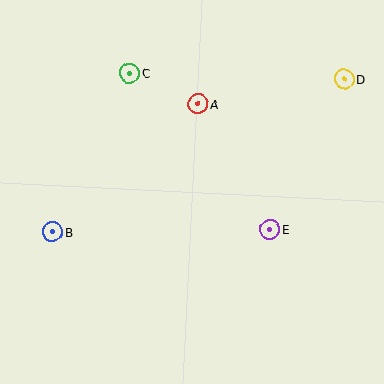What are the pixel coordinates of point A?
Point A is at (198, 104).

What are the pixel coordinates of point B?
Point B is at (53, 232).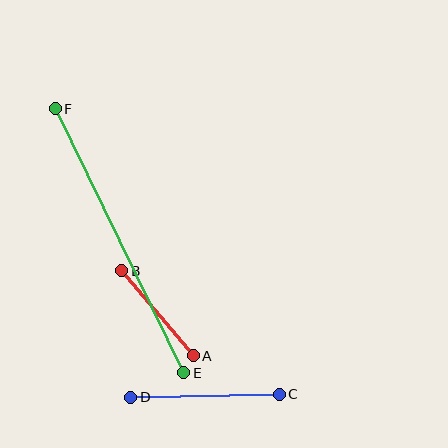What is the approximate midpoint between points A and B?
The midpoint is at approximately (158, 313) pixels.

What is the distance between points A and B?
The distance is approximately 111 pixels.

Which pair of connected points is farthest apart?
Points E and F are farthest apart.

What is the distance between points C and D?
The distance is approximately 148 pixels.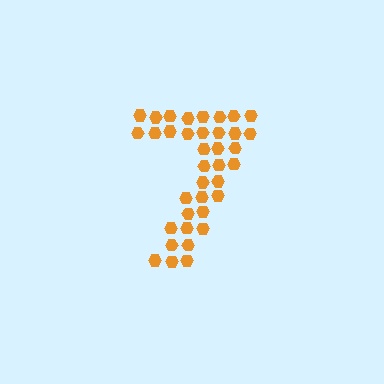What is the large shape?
The large shape is the digit 7.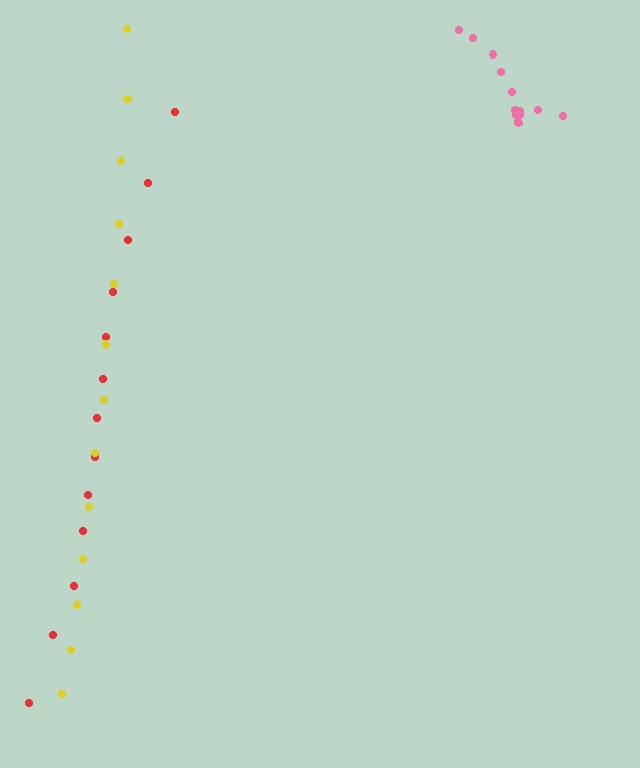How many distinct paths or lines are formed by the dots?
There are 3 distinct paths.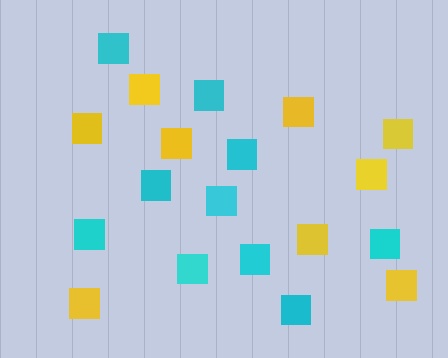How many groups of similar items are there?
There are 2 groups: one group of yellow squares (9) and one group of cyan squares (10).